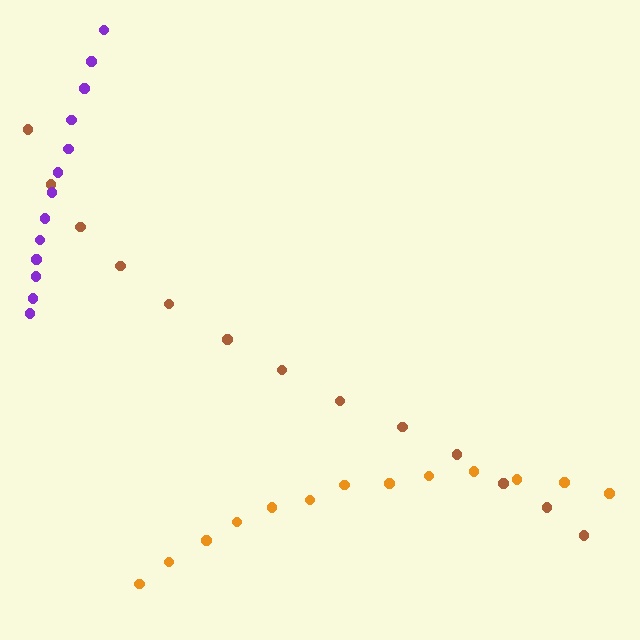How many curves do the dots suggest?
There are 3 distinct paths.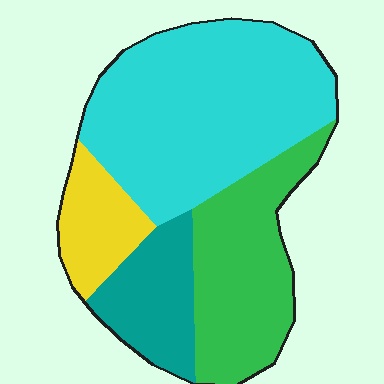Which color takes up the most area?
Cyan, at roughly 45%.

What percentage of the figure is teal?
Teal covers about 15% of the figure.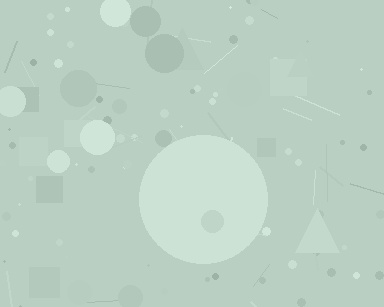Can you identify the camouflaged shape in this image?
The camouflaged shape is a circle.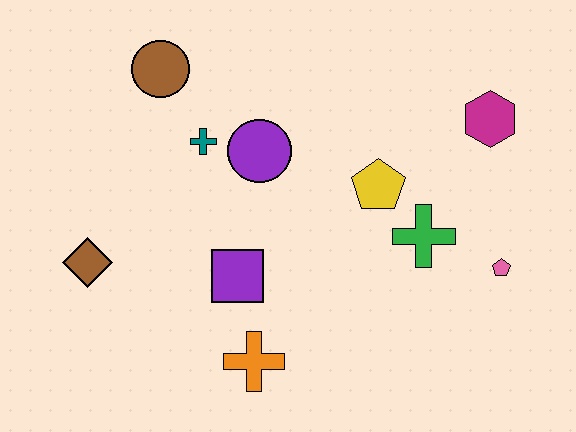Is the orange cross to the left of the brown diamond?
No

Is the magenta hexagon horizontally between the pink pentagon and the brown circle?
Yes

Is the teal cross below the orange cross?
No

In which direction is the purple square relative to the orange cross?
The purple square is above the orange cross.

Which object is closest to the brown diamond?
The purple square is closest to the brown diamond.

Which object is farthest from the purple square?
The magenta hexagon is farthest from the purple square.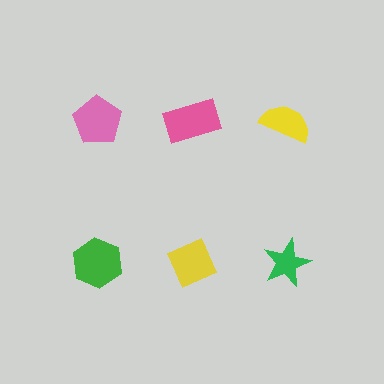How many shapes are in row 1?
3 shapes.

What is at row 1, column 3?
A yellow semicircle.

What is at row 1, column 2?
A pink rectangle.